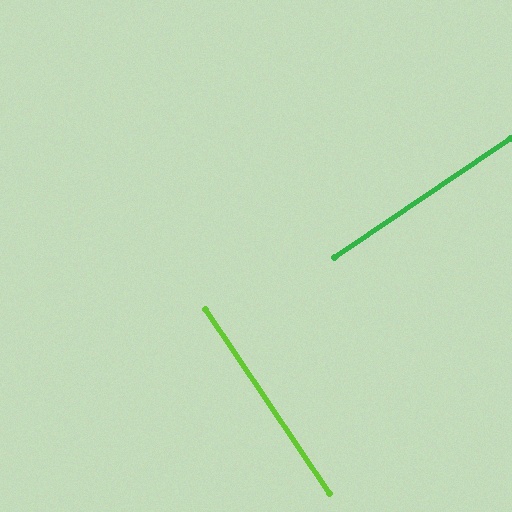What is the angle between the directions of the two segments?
Approximately 90 degrees.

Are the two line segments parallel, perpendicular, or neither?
Perpendicular — they meet at approximately 90°.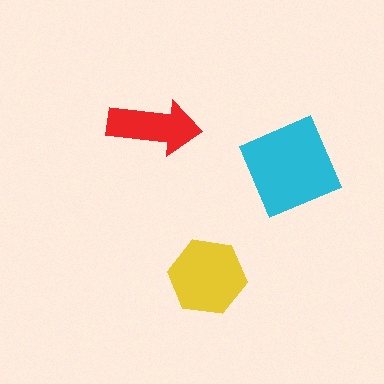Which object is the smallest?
The red arrow.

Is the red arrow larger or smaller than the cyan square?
Smaller.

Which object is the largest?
The cyan square.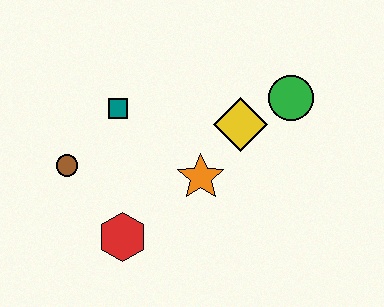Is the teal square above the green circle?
No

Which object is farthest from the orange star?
The brown circle is farthest from the orange star.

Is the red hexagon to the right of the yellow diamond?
No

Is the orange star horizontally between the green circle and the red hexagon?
Yes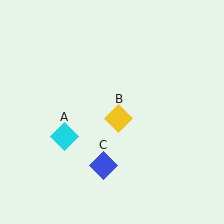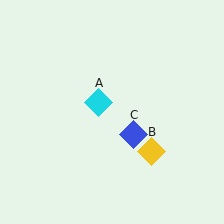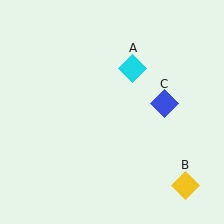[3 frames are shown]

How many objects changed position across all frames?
3 objects changed position: cyan diamond (object A), yellow diamond (object B), blue diamond (object C).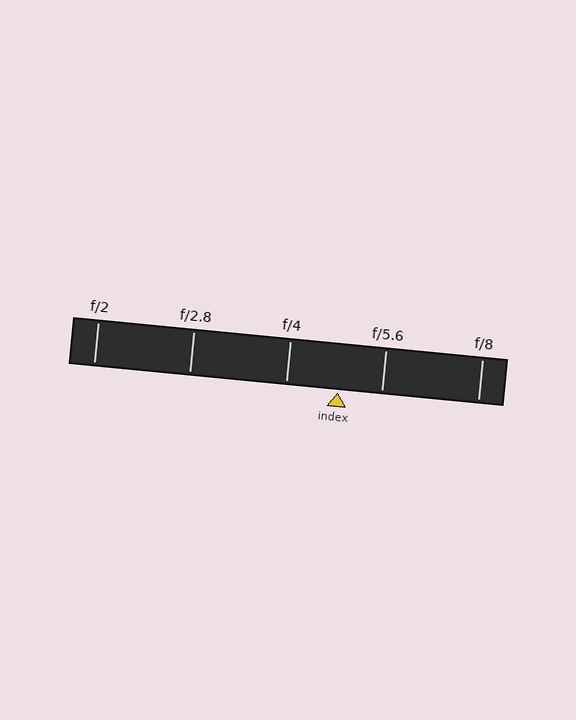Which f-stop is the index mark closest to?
The index mark is closest to f/5.6.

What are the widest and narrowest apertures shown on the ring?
The widest aperture shown is f/2 and the narrowest is f/8.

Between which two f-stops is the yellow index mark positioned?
The index mark is between f/4 and f/5.6.